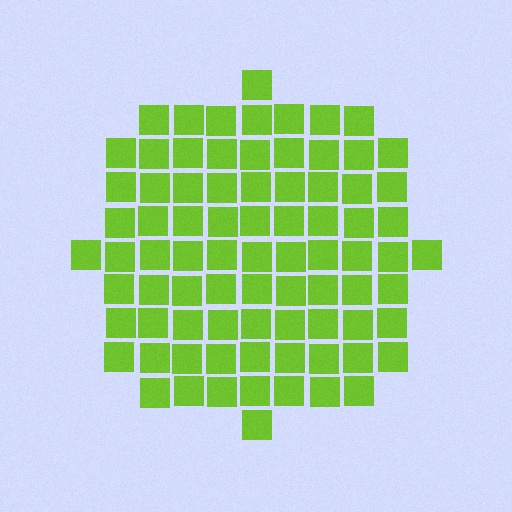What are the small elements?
The small elements are squares.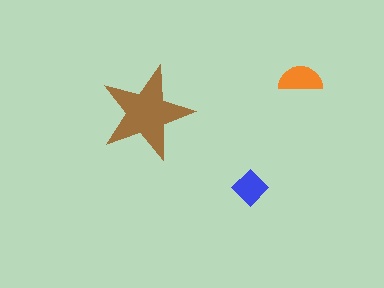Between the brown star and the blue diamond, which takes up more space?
The brown star.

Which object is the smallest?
The blue diamond.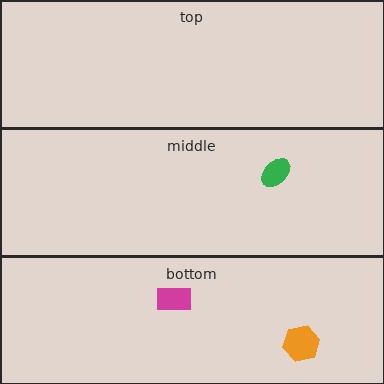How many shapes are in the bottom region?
2.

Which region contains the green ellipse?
The middle region.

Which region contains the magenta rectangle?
The bottom region.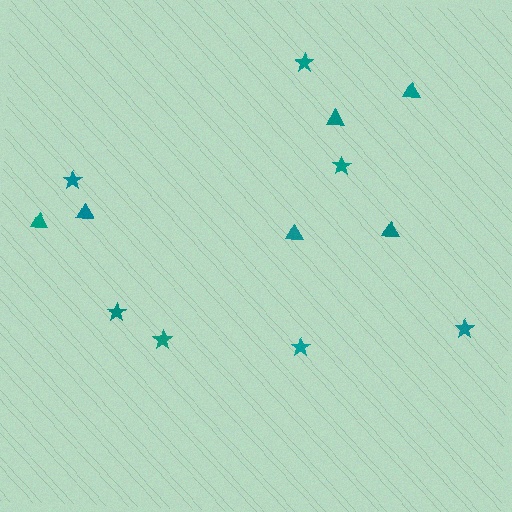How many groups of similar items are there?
There are 2 groups: one group of triangles (6) and one group of stars (7).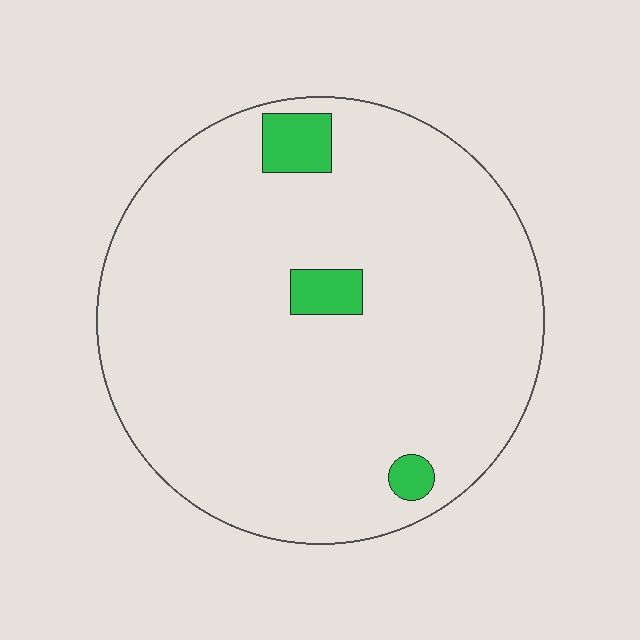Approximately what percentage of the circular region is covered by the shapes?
Approximately 5%.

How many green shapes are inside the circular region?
3.